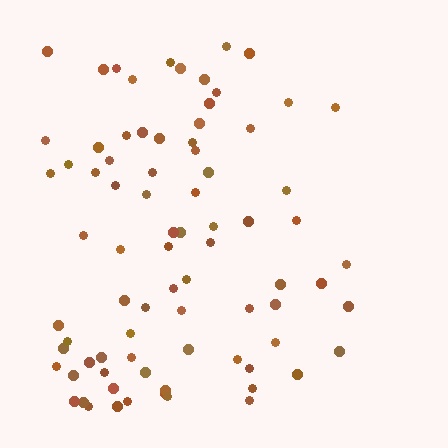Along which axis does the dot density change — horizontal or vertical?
Horizontal.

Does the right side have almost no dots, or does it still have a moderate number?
Still a moderate number, just noticeably fewer than the left.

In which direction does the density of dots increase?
From right to left, with the left side densest.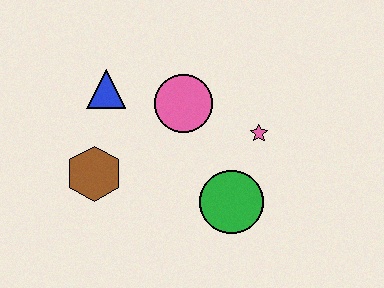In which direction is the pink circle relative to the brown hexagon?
The pink circle is to the right of the brown hexagon.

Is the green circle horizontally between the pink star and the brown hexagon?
Yes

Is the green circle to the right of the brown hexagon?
Yes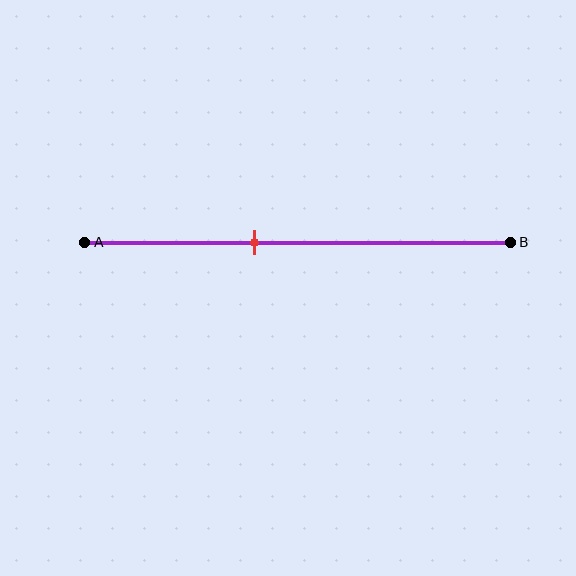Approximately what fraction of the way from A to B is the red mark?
The red mark is approximately 40% of the way from A to B.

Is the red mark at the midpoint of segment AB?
No, the mark is at about 40% from A, not at the 50% midpoint.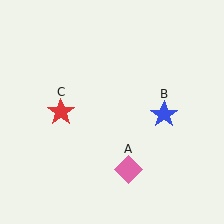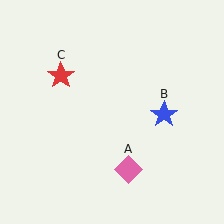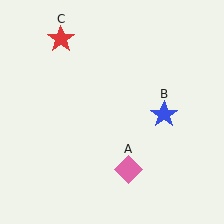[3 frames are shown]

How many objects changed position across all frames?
1 object changed position: red star (object C).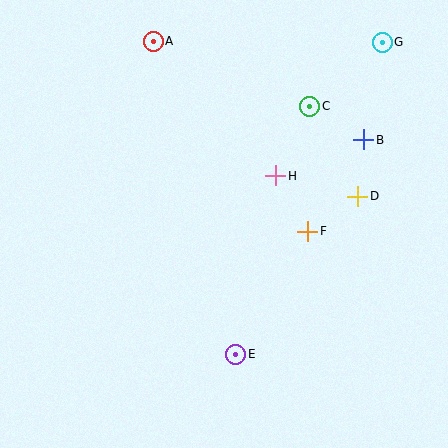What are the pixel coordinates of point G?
Point G is at (382, 42).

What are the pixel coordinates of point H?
Point H is at (275, 176).